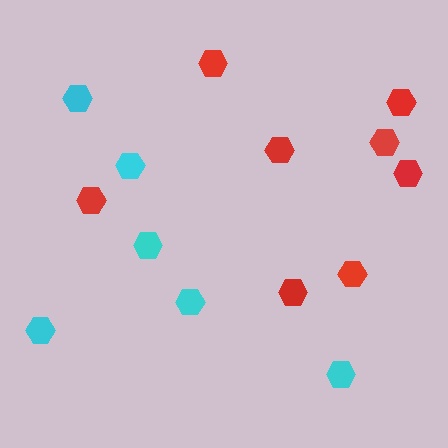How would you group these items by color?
There are 2 groups: one group of cyan hexagons (6) and one group of red hexagons (8).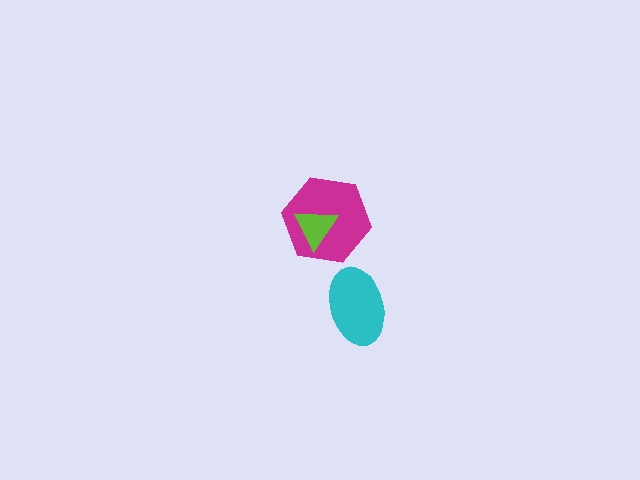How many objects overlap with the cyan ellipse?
0 objects overlap with the cyan ellipse.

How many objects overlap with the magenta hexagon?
1 object overlaps with the magenta hexagon.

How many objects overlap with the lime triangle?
1 object overlaps with the lime triangle.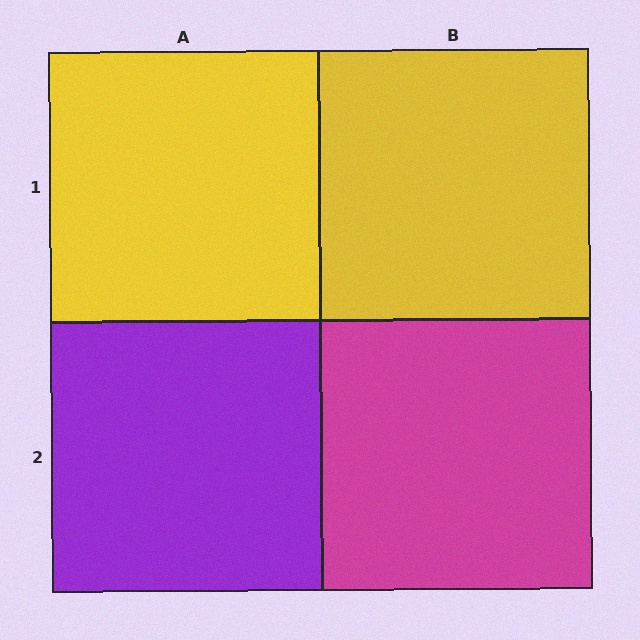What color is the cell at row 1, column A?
Yellow.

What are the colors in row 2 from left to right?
Purple, magenta.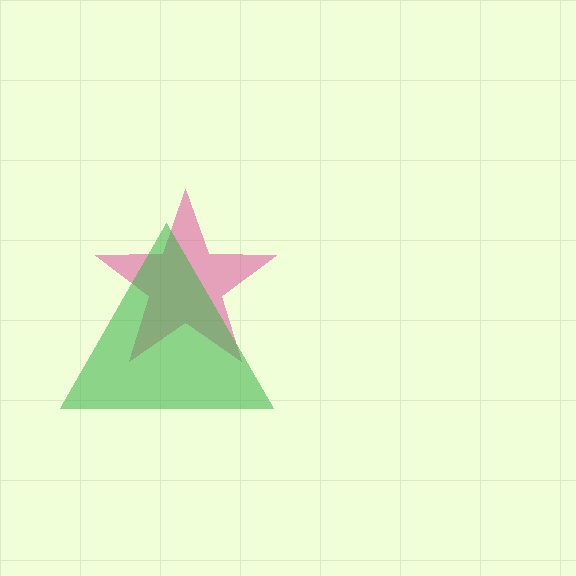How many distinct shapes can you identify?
There are 2 distinct shapes: a magenta star, a green triangle.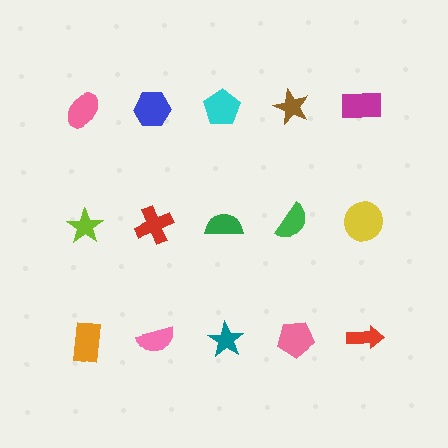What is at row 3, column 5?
A red arrow.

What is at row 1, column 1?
A pink ellipse.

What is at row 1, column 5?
A magenta rectangle.